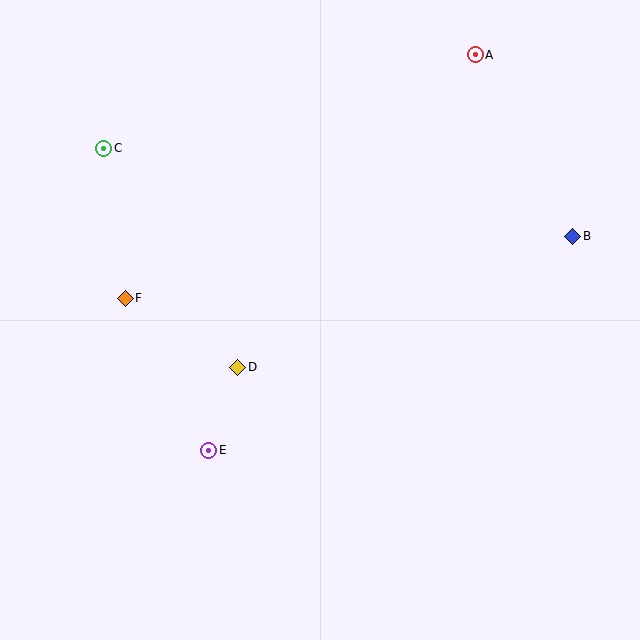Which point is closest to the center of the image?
Point D at (238, 367) is closest to the center.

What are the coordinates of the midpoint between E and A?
The midpoint between E and A is at (342, 253).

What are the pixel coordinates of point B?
Point B is at (573, 236).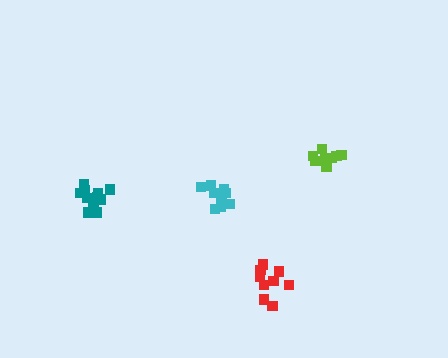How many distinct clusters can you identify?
There are 4 distinct clusters.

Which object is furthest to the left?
The teal cluster is leftmost.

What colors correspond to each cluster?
The clusters are colored: lime, teal, red, cyan.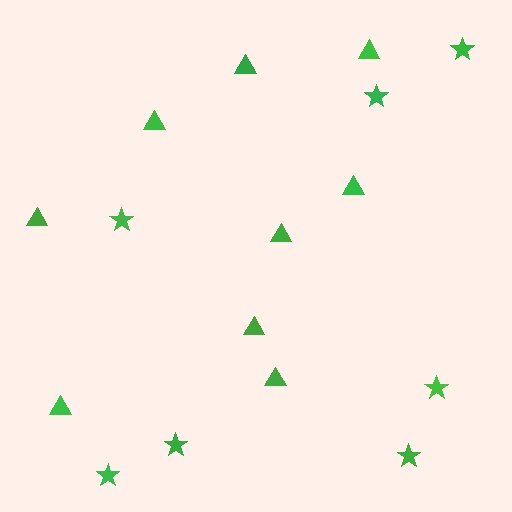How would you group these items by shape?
There are 2 groups: one group of triangles (9) and one group of stars (7).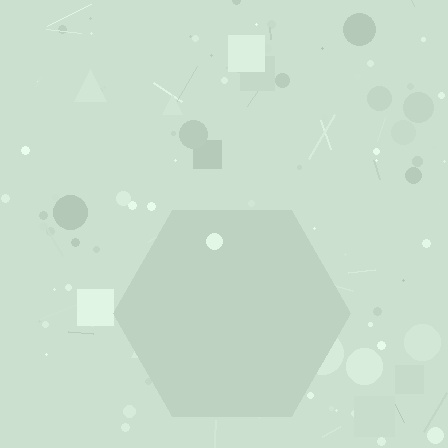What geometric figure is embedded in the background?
A hexagon is embedded in the background.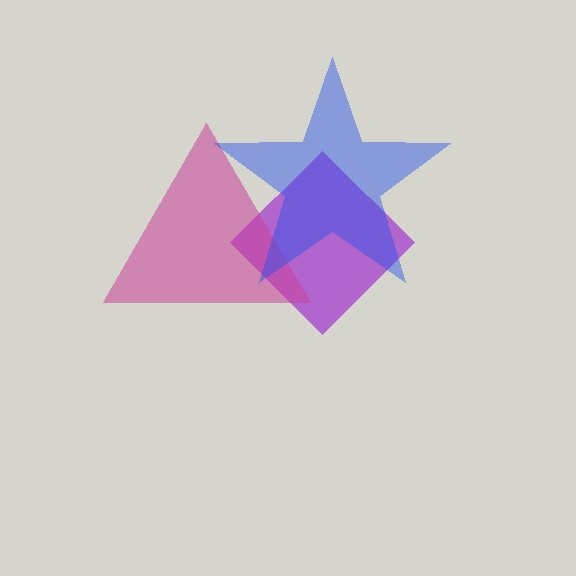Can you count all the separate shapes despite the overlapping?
Yes, there are 3 separate shapes.